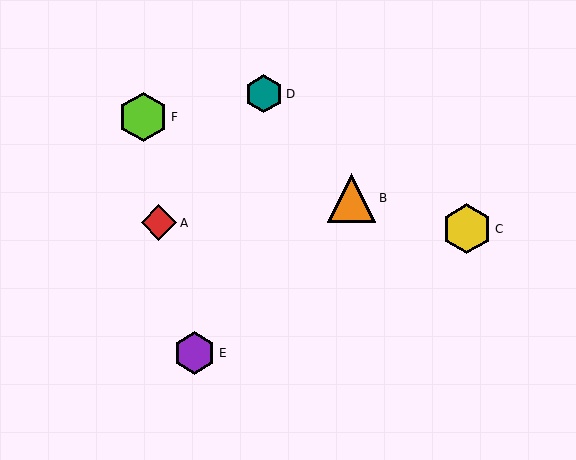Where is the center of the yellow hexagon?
The center of the yellow hexagon is at (467, 229).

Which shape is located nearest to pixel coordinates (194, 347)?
The purple hexagon (labeled E) at (194, 353) is nearest to that location.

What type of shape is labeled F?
Shape F is a lime hexagon.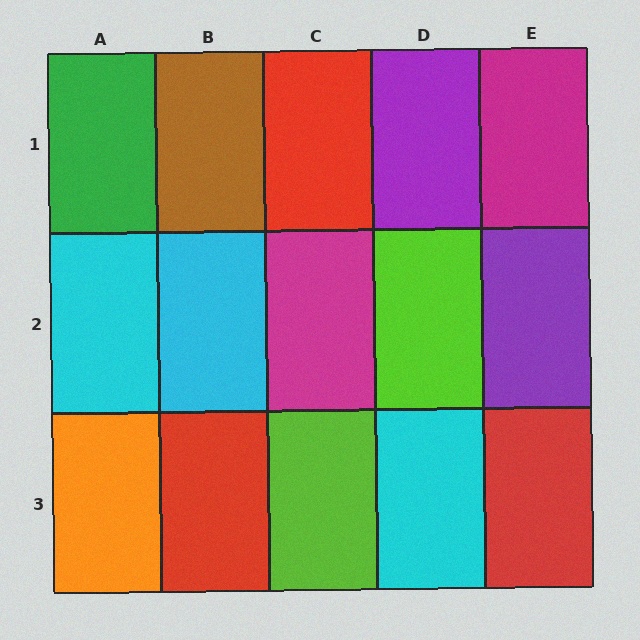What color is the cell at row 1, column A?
Green.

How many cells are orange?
1 cell is orange.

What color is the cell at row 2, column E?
Purple.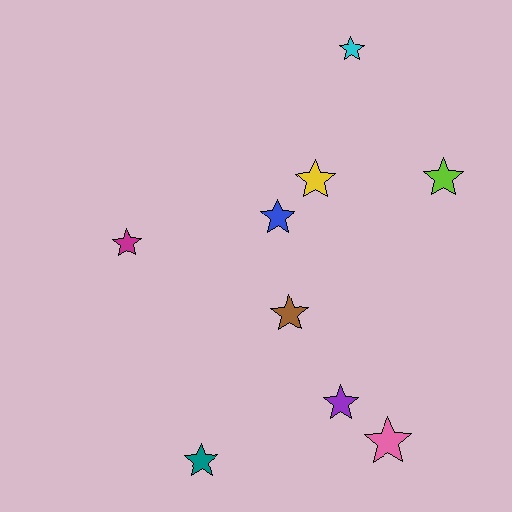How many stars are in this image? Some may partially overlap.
There are 9 stars.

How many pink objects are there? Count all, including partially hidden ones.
There is 1 pink object.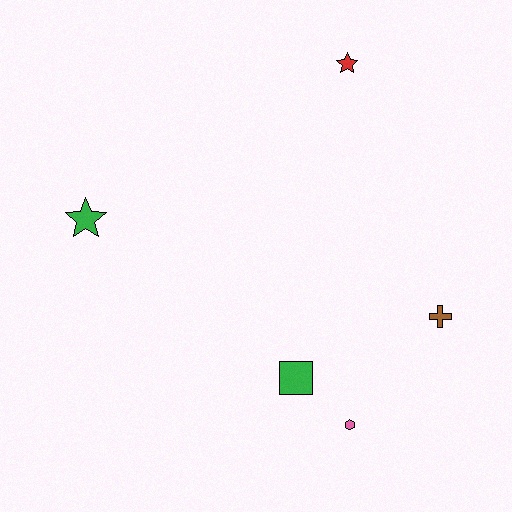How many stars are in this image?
There are 2 stars.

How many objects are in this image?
There are 5 objects.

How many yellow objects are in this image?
There are no yellow objects.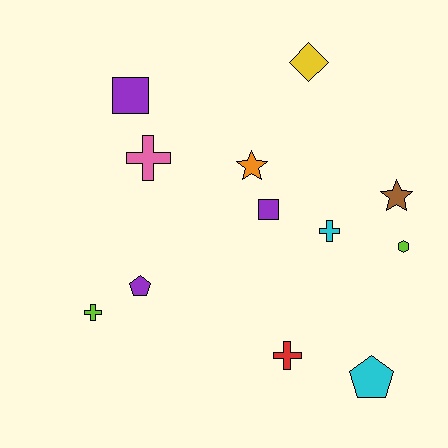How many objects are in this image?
There are 12 objects.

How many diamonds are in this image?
There is 1 diamond.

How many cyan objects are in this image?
There are 2 cyan objects.